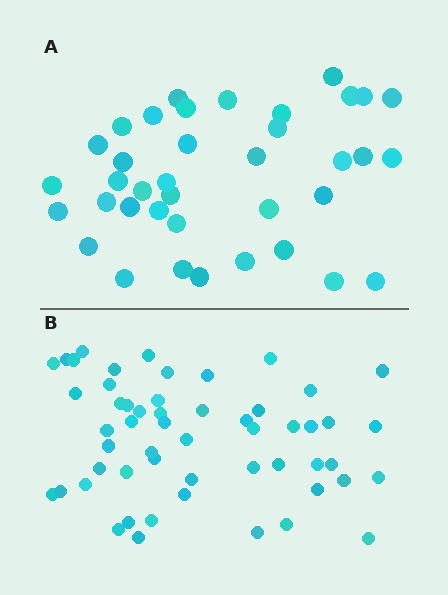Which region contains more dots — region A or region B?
Region B (the bottom region) has more dots.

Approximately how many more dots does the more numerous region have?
Region B has approximately 15 more dots than region A.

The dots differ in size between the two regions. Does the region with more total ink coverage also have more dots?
No. Region A has more total ink coverage because its dots are larger, but region B actually contains more individual dots. Total area can be misleading — the number of items is what matters here.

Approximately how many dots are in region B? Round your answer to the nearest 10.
About 50 dots. (The exact count is 54, which rounds to 50.)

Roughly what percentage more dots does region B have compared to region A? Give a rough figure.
About 40% more.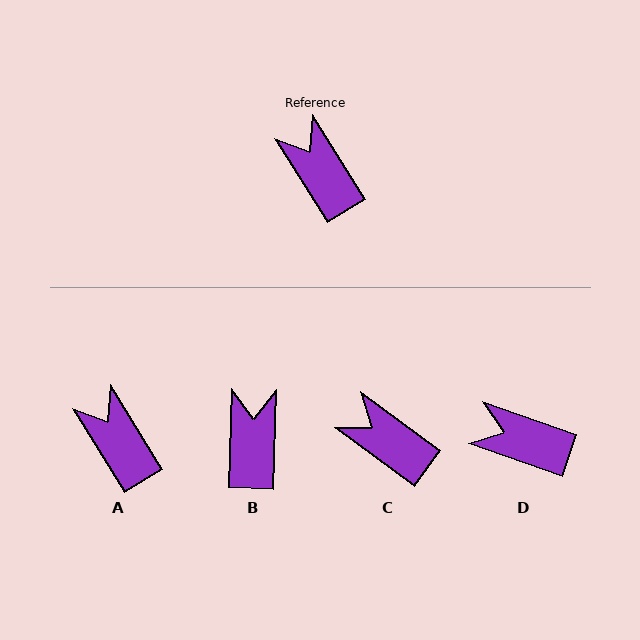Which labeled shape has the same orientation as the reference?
A.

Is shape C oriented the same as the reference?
No, it is off by about 22 degrees.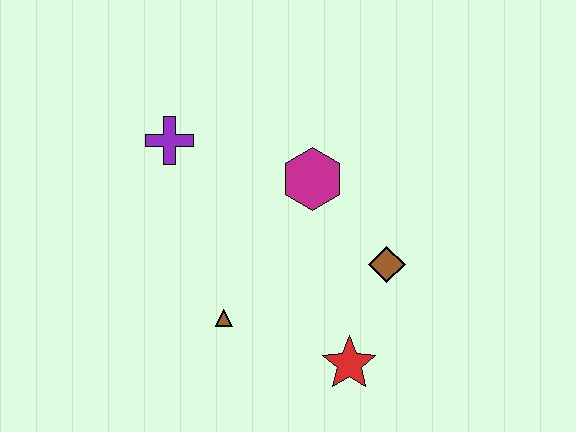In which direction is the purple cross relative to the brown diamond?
The purple cross is to the left of the brown diamond.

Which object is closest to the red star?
The brown diamond is closest to the red star.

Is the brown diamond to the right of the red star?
Yes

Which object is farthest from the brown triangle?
The purple cross is farthest from the brown triangle.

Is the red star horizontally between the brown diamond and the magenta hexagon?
Yes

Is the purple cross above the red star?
Yes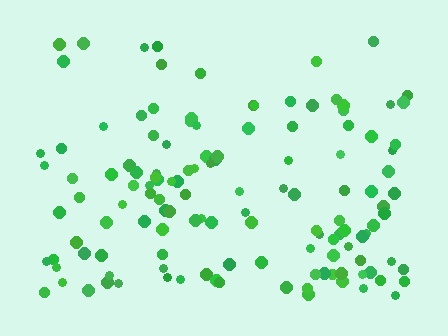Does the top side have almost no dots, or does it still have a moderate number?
Still a moderate number, just noticeably fewer than the bottom.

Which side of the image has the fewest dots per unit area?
The top.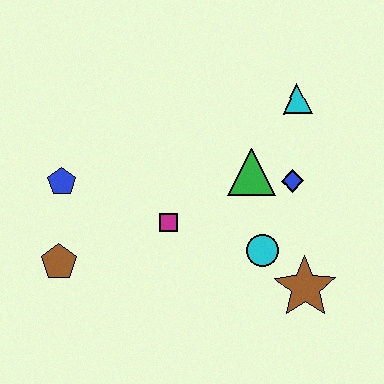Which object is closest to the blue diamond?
The green triangle is closest to the blue diamond.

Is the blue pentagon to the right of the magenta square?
No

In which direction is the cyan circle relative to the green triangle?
The cyan circle is below the green triangle.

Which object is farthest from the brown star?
The blue pentagon is farthest from the brown star.